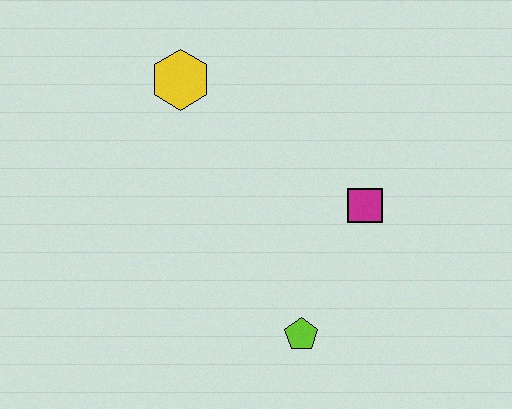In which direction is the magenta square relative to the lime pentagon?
The magenta square is above the lime pentagon.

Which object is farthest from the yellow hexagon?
The lime pentagon is farthest from the yellow hexagon.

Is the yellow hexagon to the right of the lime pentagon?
No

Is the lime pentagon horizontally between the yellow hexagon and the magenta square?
Yes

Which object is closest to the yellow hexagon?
The magenta square is closest to the yellow hexagon.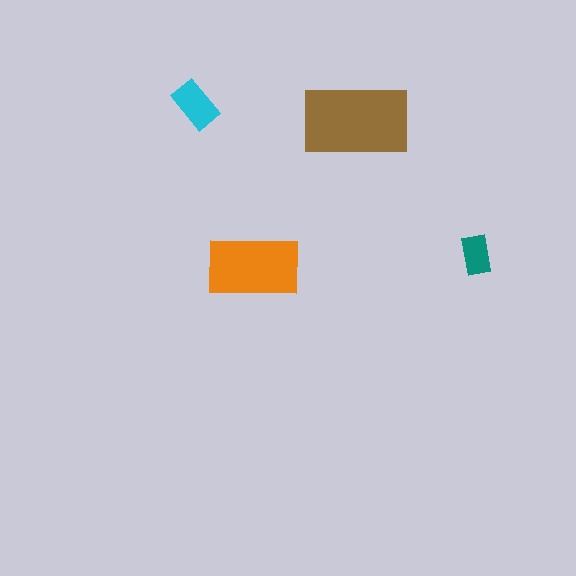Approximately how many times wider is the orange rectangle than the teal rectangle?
About 2.5 times wider.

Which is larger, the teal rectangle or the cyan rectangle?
The cyan one.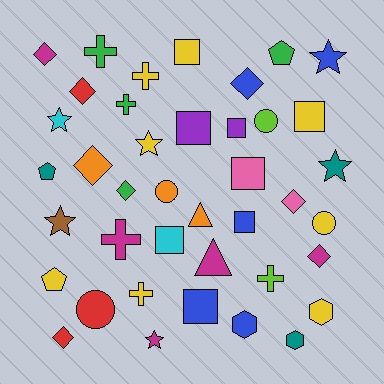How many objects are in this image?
There are 40 objects.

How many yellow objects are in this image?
There are 8 yellow objects.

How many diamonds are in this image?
There are 8 diamonds.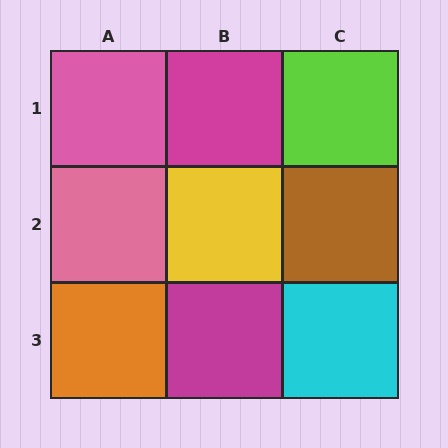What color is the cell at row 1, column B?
Magenta.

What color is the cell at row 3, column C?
Cyan.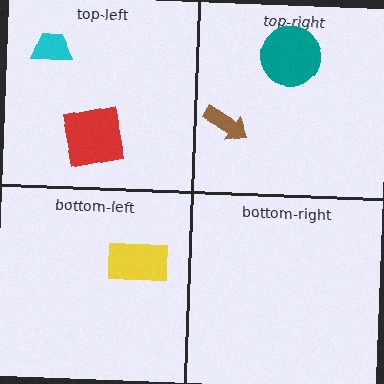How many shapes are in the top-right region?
2.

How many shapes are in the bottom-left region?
1.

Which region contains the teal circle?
The top-right region.